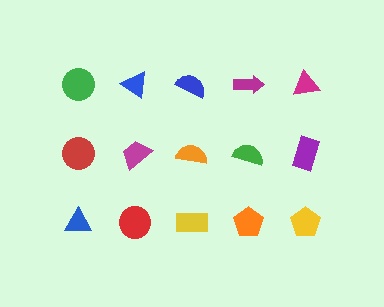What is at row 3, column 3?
A yellow rectangle.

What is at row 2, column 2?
A magenta trapezoid.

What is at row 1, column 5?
A magenta triangle.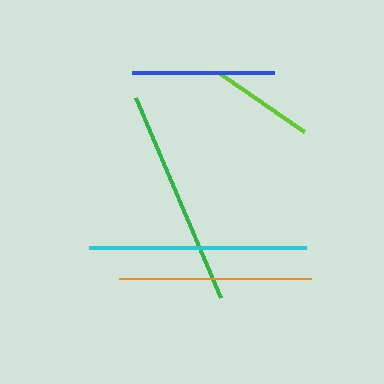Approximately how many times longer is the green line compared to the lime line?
The green line is approximately 2.1 times the length of the lime line.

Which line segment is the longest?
The green line is the longest at approximately 218 pixels.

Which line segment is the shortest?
The lime line is the shortest at approximately 102 pixels.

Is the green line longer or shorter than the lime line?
The green line is longer than the lime line.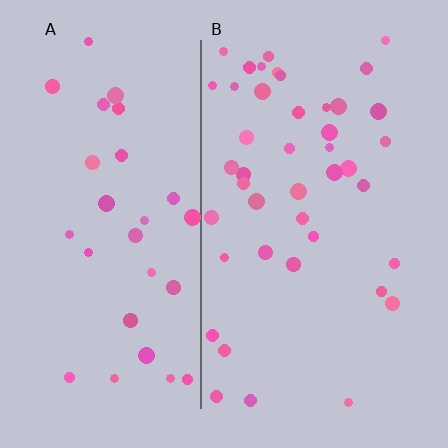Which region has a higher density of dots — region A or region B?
B (the right).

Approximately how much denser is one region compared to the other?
Approximately 1.5× — region B over region A.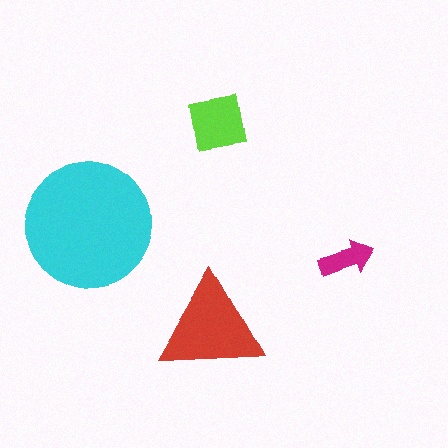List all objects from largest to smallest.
The cyan circle, the red triangle, the lime square, the magenta arrow.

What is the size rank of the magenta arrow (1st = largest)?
4th.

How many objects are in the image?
There are 4 objects in the image.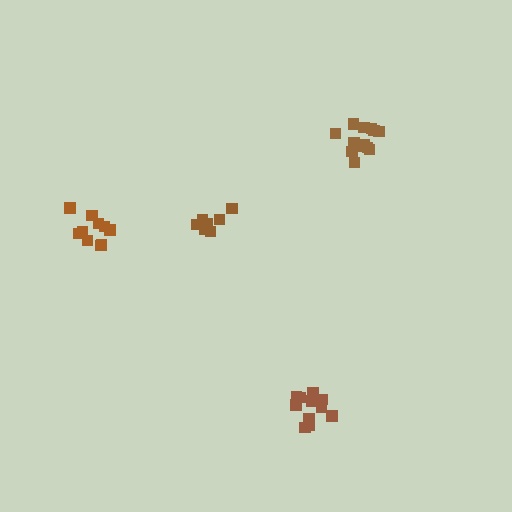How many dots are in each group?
Group 1: 10 dots, Group 2: 13 dots, Group 3: 8 dots, Group 4: 12 dots (43 total).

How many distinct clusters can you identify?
There are 4 distinct clusters.